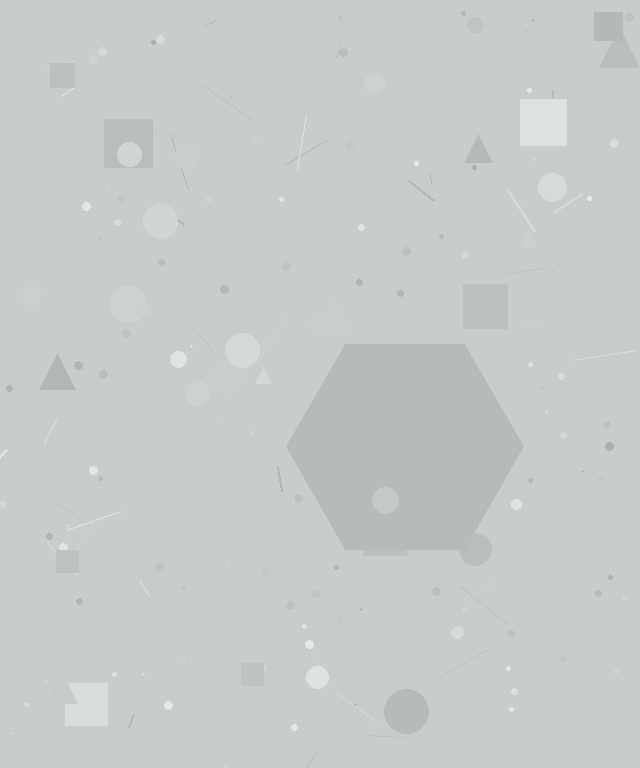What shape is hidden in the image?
A hexagon is hidden in the image.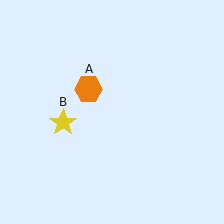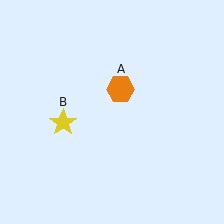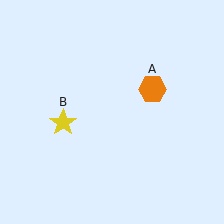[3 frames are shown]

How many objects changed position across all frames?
1 object changed position: orange hexagon (object A).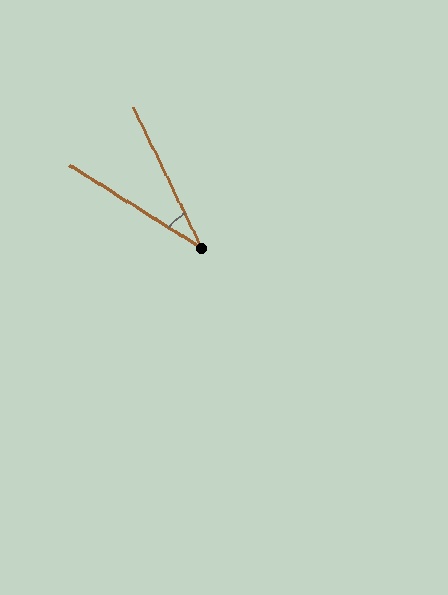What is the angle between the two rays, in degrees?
Approximately 32 degrees.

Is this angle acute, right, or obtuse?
It is acute.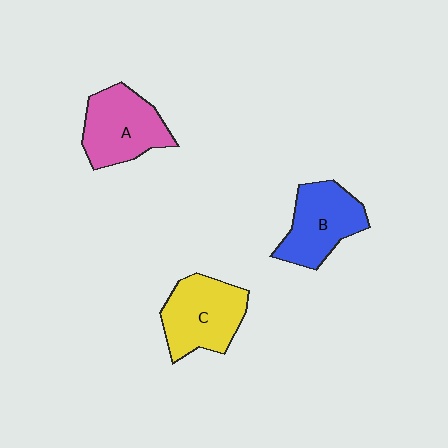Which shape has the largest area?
Shape C (yellow).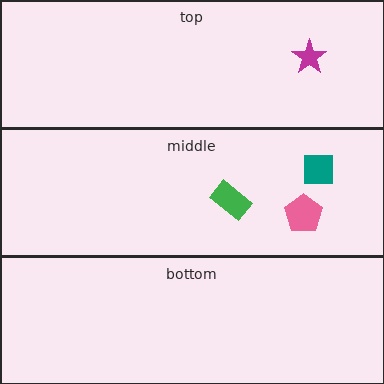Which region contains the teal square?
The middle region.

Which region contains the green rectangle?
The middle region.